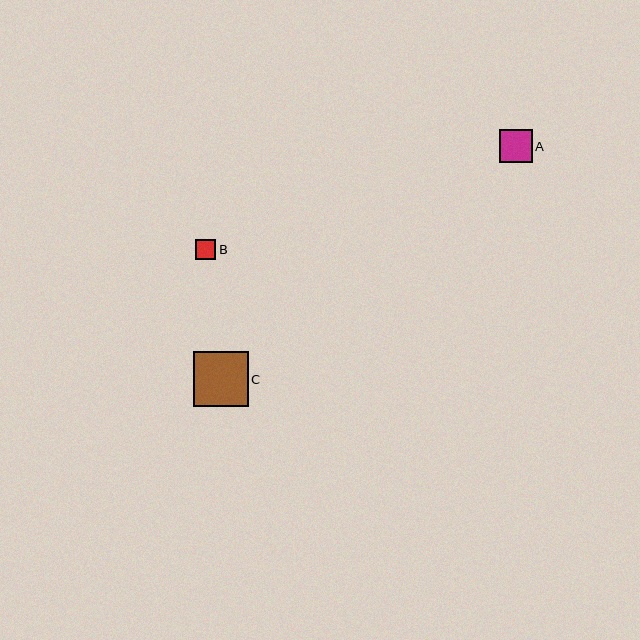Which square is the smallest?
Square B is the smallest with a size of approximately 20 pixels.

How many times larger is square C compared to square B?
Square C is approximately 2.8 times the size of square B.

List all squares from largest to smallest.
From largest to smallest: C, A, B.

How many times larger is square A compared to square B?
Square A is approximately 1.7 times the size of square B.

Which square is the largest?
Square C is the largest with a size of approximately 55 pixels.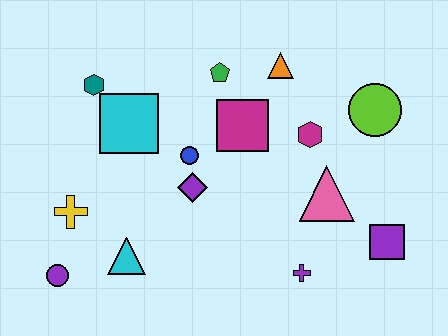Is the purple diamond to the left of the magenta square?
Yes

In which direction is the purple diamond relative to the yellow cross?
The purple diamond is to the right of the yellow cross.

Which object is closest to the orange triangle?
The green pentagon is closest to the orange triangle.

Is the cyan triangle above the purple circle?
Yes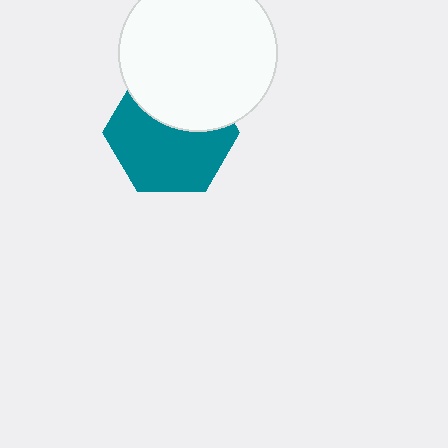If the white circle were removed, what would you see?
You would see the complete teal hexagon.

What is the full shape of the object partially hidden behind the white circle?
The partially hidden object is a teal hexagon.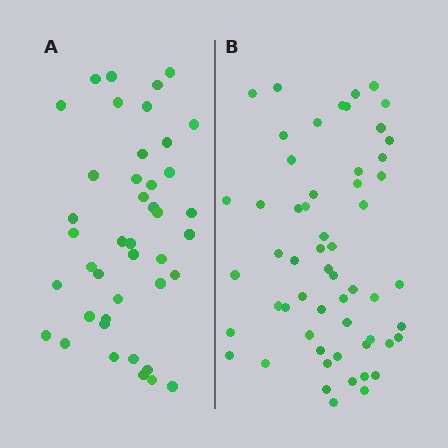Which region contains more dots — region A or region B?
Region B (the right region) has more dots.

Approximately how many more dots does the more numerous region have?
Region B has approximately 15 more dots than region A.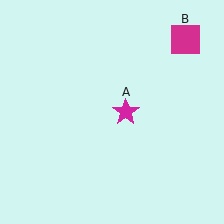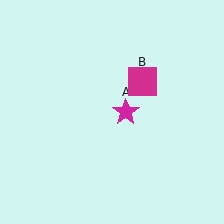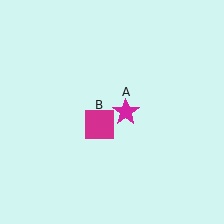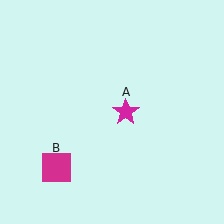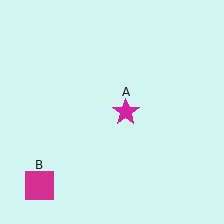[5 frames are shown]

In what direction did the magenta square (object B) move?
The magenta square (object B) moved down and to the left.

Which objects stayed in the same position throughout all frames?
Magenta star (object A) remained stationary.